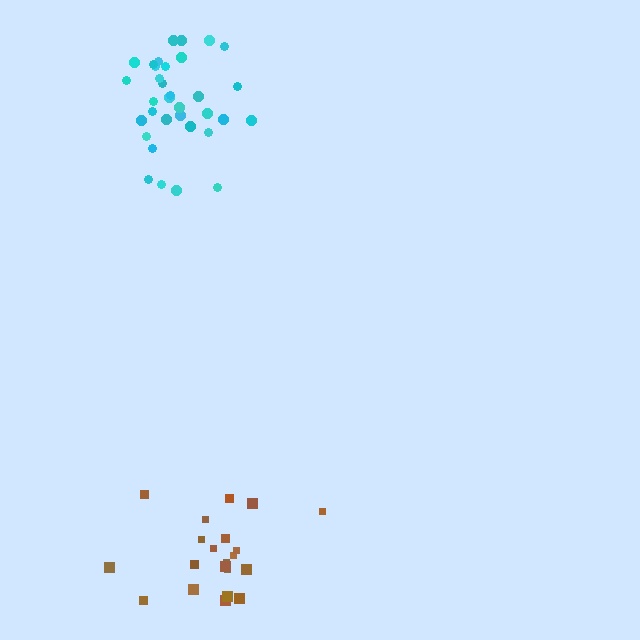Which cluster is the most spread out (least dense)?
Brown.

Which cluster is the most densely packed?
Cyan.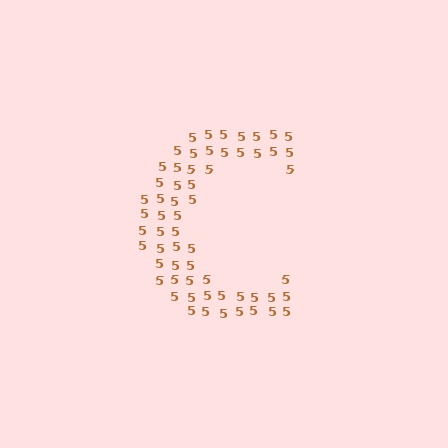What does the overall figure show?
The overall figure shows the letter C.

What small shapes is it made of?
It is made of small digit 5's.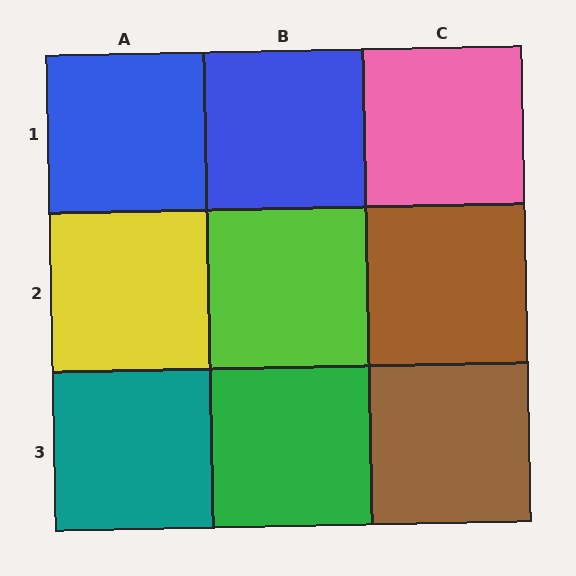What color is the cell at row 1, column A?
Blue.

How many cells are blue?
2 cells are blue.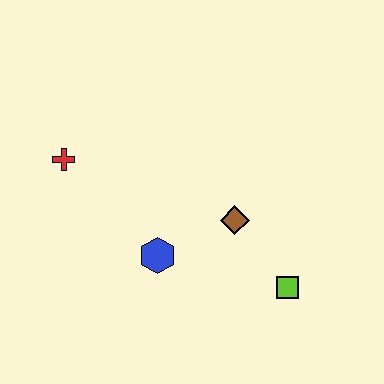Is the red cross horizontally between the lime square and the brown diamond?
No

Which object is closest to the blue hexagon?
The brown diamond is closest to the blue hexagon.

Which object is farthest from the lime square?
The red cross is farthest from the lime square.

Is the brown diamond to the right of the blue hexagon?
Yes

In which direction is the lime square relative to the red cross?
The lime square is to the right of the red cross.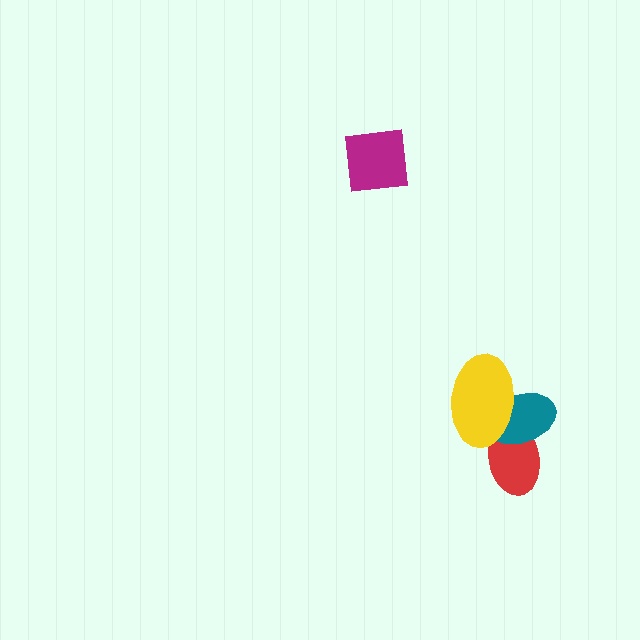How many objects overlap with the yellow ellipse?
2 objects overlap with the yellow ellipse.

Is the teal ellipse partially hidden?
Yes, it is partially covered by another shape.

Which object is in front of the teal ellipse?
The yellow ellipse is in front of the teal ellipse.